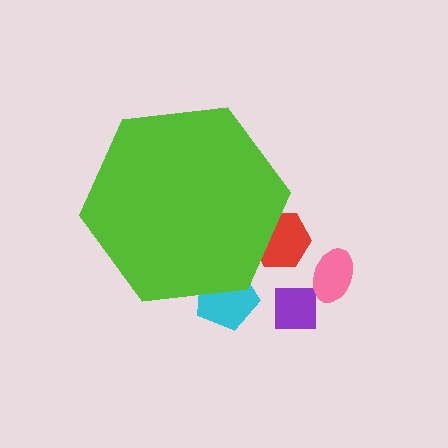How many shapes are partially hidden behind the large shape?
2 shapes are partially hidden.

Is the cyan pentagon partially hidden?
Yes, the cyan pentagon is partially hidden behind the lime hexagon.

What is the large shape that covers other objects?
A lime hexagon.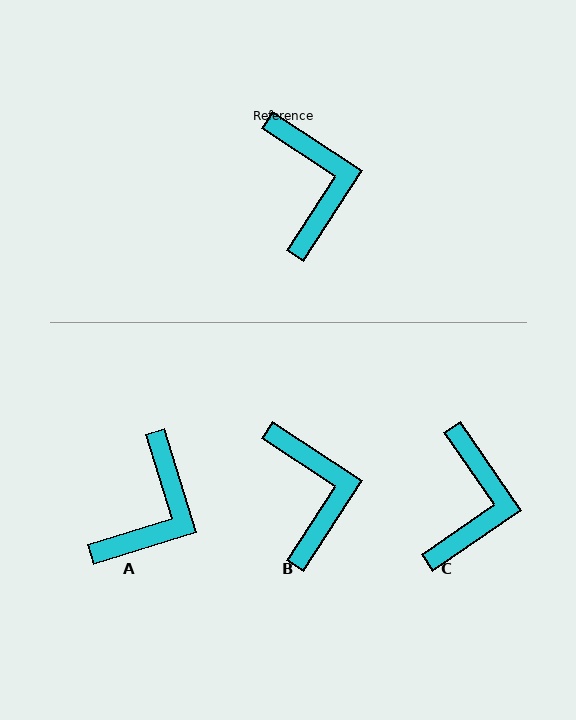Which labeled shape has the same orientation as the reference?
B.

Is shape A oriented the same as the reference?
No, it is off by about 40 degrees.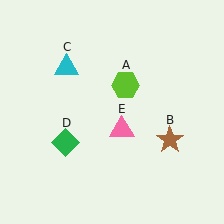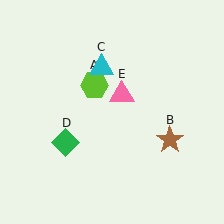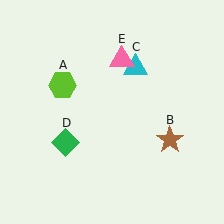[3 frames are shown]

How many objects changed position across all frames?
3 objects changed position: lime hexagon (object A), cyan triangle (object C), pink triangle (object E).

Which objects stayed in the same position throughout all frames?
Brown star (object B) and green diamond (object D) remained stationary.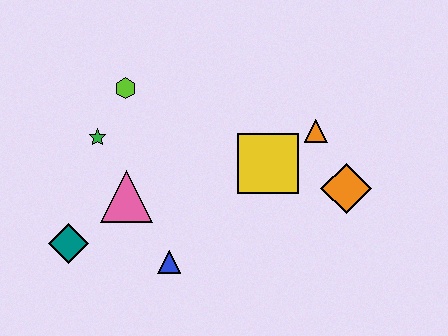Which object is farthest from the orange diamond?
The teal diamond is farthest from the orange diamond.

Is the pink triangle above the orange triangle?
No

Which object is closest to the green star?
The lime hexagon is closest to the green star.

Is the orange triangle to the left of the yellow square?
No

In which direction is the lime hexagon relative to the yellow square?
The lime hexagon is to the left of the yellow square.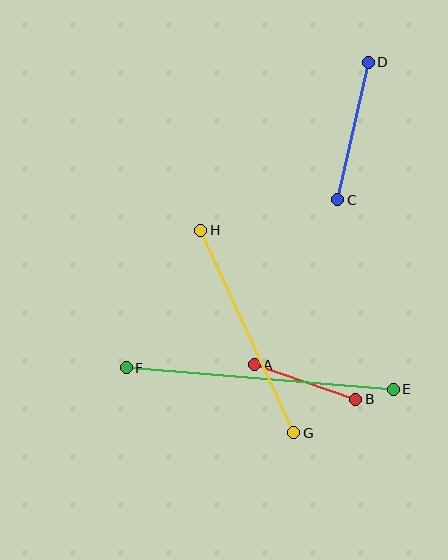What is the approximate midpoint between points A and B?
The midpoint is at approximately (305, 382) pixels.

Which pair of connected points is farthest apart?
Points E and F are farthest apart.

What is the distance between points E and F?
The distance is approximately 267 pixels.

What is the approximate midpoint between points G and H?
The midpoint is at approximately (247, 331) pixels.